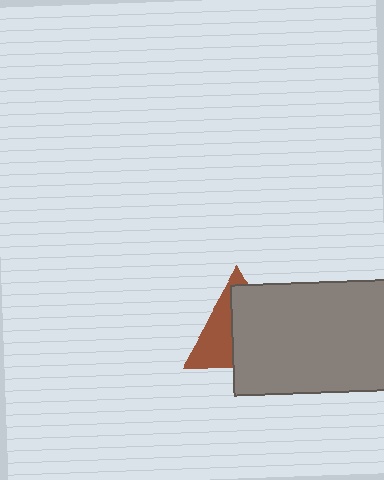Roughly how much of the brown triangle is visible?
A small part of it is visible (roughly 40%).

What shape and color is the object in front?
The object in front is a gray rectangle.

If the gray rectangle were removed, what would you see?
You would see the complete brown triangle.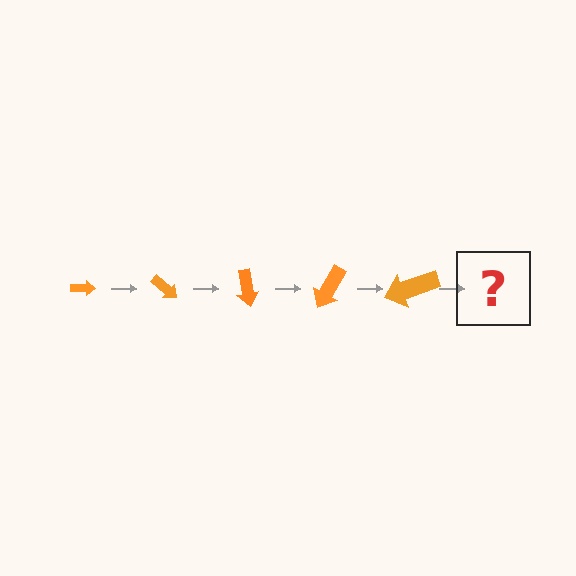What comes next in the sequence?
The next element should be an arrow, larger than the previous one and rotated 200 degrees from the start.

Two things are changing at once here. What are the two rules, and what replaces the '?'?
The two rules are that the arrow grows larger each step and it rotates 40 degrees each step. The '?' should be an arrow, larger than the previous one and rotated 200 degrees from the start.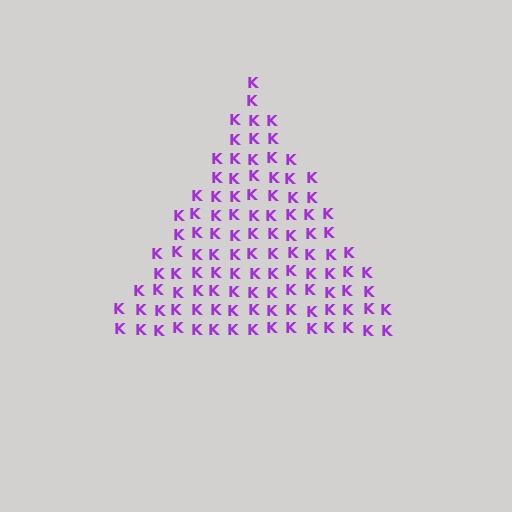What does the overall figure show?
The overall figure shows a triangle.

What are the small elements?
The small elements are letter K's.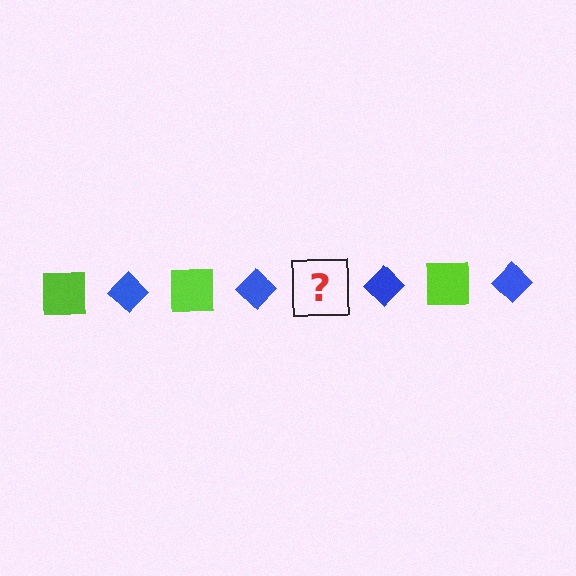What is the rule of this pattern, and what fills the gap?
The rule is that the pattern alternates between lime square and blue diamond. The gap should be filled with a lime square.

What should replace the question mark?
The question mark should be replaced with a lime square.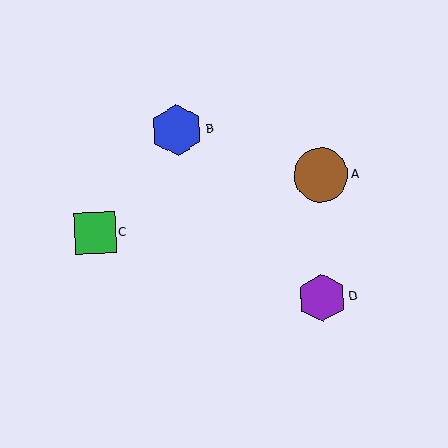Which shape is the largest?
The brown circle (labeled A) is the largest.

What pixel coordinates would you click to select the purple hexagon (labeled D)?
Click at (322, 298) to select the purple hexagon D.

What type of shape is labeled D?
Shape D is a purple hexagon.